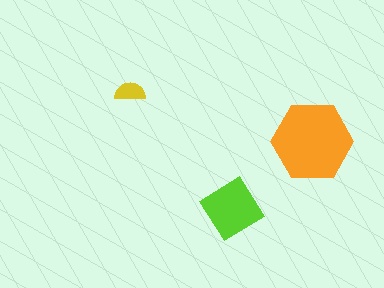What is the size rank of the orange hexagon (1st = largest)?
1st.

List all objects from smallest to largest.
The yellow semicircle, the lime diamond, the orange hexagon.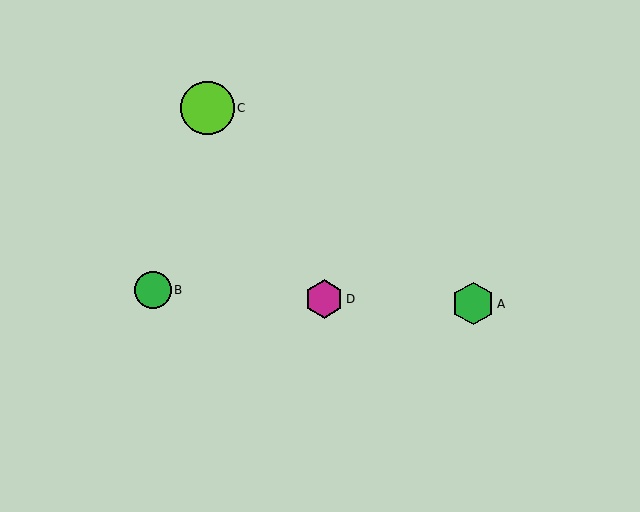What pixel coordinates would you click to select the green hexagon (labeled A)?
Click at (473, 304) to select the green hexagon A.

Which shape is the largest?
The lime circle (labeled C) is the largest.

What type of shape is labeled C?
Shape C is a lime circle.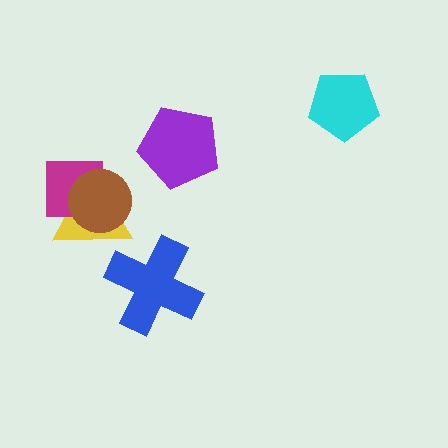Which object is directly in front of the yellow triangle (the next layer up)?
The magenta square is directly in front of the yellow triangle.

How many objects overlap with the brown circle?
2 objects overlap with the brown circle.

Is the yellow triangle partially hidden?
Yes, it is partially covered by another shape.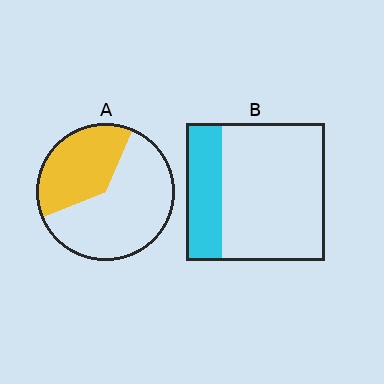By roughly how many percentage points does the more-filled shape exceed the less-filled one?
By roughly 10 percentage points (A over B).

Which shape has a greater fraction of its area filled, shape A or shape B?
Shape A.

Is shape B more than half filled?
No.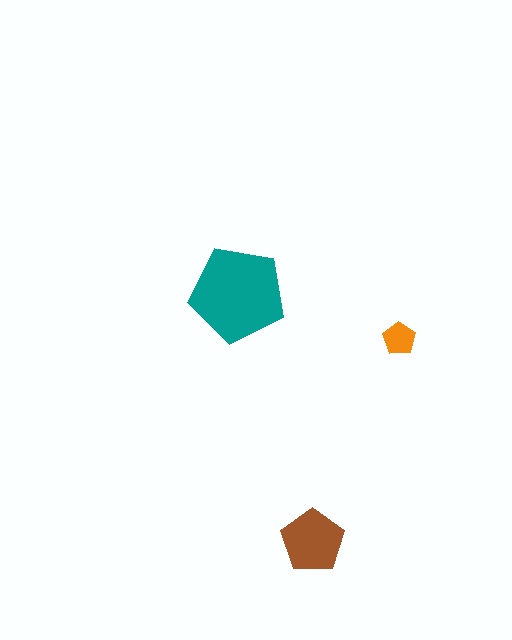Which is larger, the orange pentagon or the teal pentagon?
The teal one.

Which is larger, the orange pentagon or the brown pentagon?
The brown one.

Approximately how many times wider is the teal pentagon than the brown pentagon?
About 1.5 times wider.